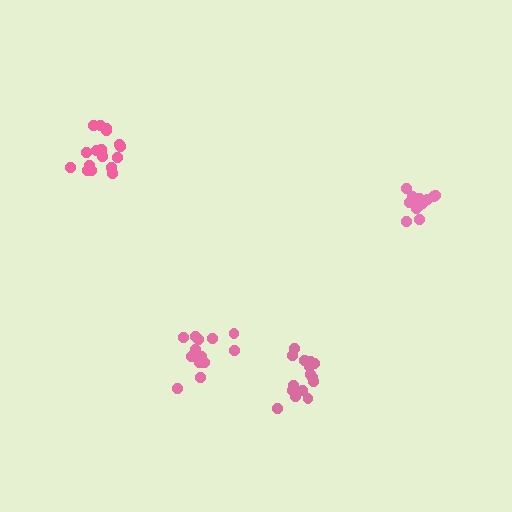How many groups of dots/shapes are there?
There are 4 groups.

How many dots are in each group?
Group 1: 18 dots, Group 2: 13 dots, Group 3: 15 dots, Group 4: 13 dots (59 total).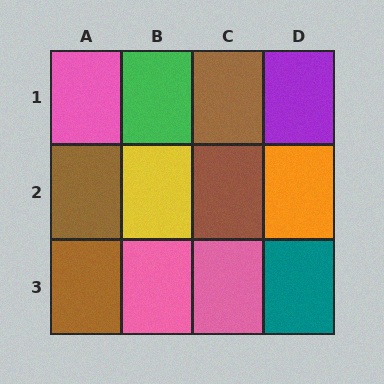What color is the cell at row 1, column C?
Brown.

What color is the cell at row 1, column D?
Purple.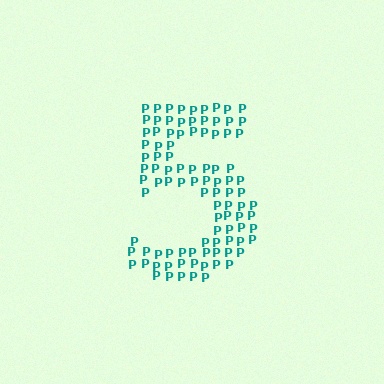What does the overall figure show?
The overall figure shows the digit 5.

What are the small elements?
The small elements are letter P's.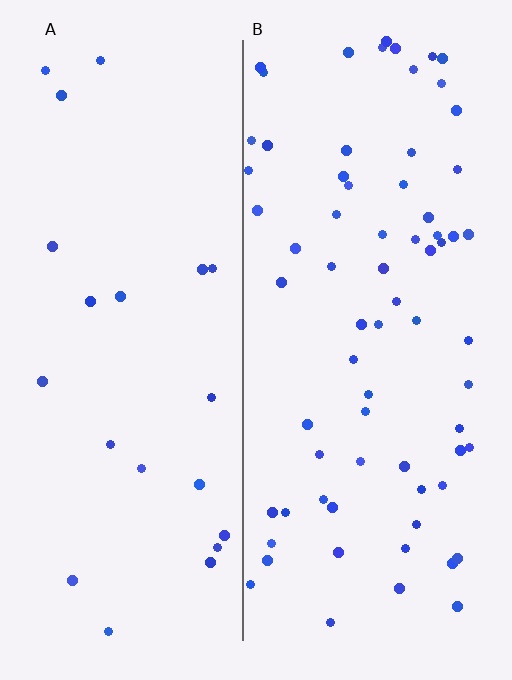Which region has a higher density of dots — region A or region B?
B (the right).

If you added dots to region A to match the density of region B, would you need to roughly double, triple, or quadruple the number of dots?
Approximately triple.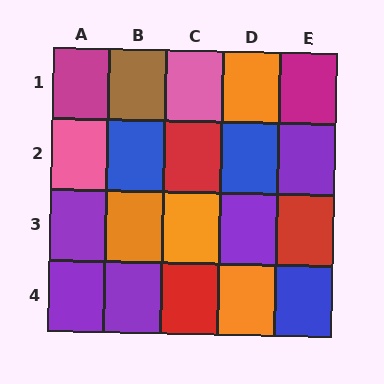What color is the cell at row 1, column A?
Magenta.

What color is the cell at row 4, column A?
Purple.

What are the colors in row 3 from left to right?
Purple, orange, orange, purple, red.